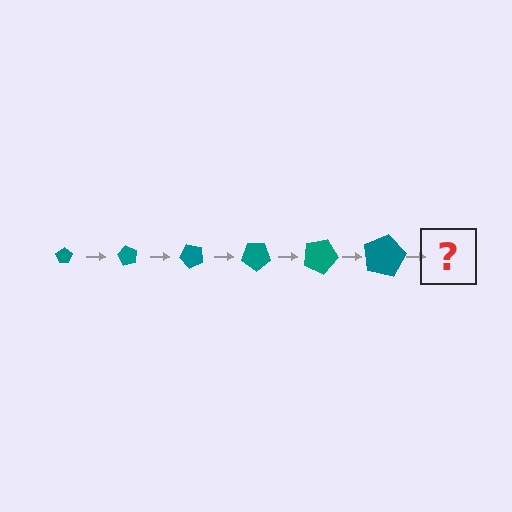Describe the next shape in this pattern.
It should be a pentagon, larger than the previous one and rotated 360 degrees from the start.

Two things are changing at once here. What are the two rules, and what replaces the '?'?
The two rules are that the pentagon grows larger each step and it rotates 60 degrees each step. The '?' should be a pentagon, larger than the previous one and rotated 360 degrees from the start.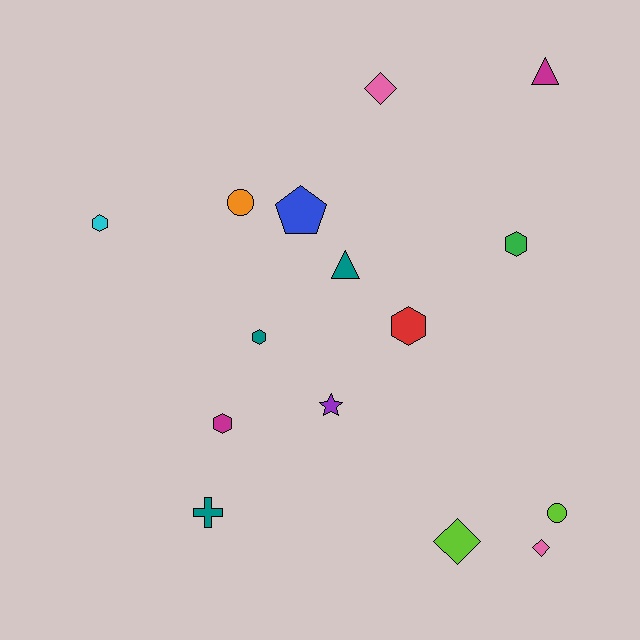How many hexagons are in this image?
There are 5 hexagons.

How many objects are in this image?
There are 15 objects.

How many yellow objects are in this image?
There are no yellow objects.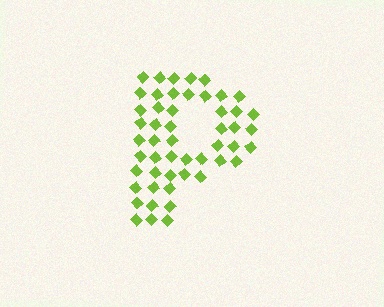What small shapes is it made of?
It is made of small diamonds.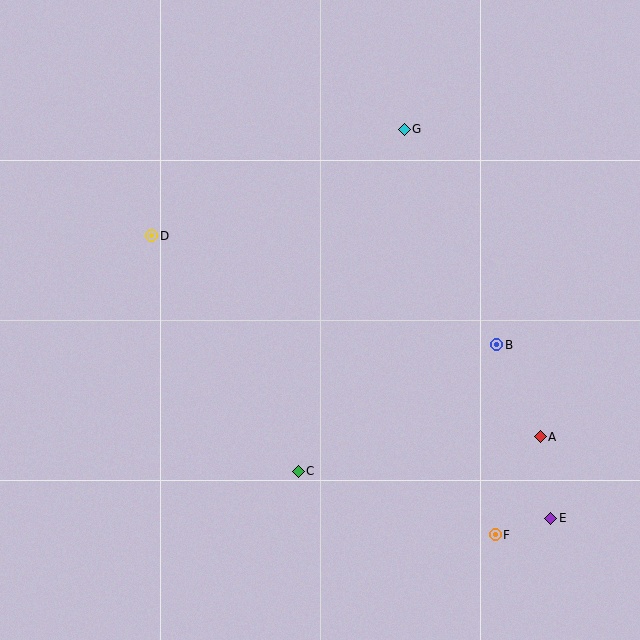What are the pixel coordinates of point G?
Point G is at (404, 129).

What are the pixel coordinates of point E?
Point E is at (551, 518).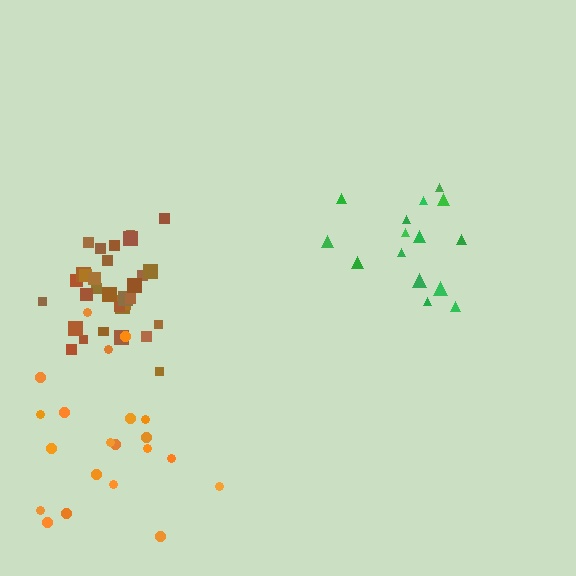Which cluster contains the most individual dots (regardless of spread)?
Brown (32).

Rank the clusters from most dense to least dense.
brown, green, orange.